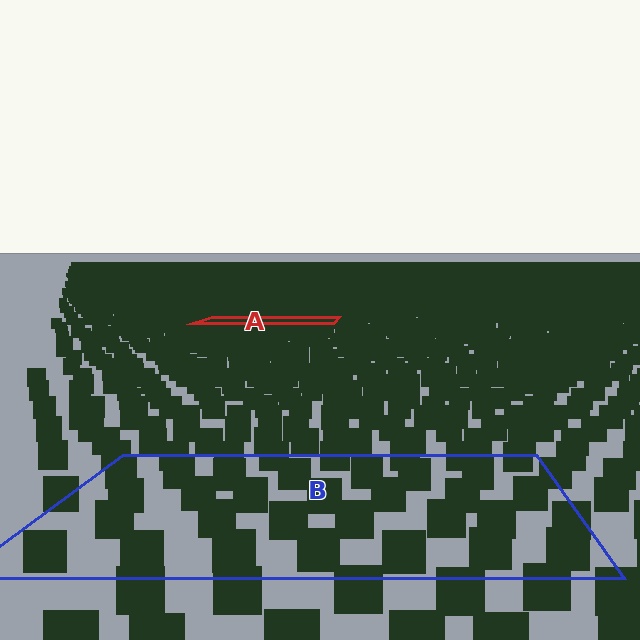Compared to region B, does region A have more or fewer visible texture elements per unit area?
Region A has more texture elements per unit area — they are packed more densely because it is farther away.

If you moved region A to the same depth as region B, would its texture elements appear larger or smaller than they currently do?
They would appear larger. At a closer depth, the same texture elements are projected at a bigger on-screen size.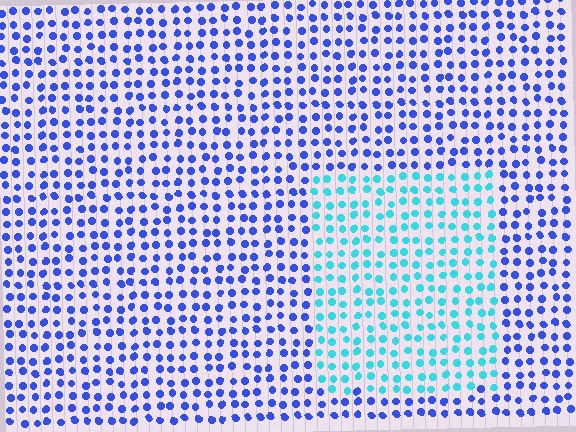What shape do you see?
I see a rectangle.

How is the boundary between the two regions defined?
The boundary is defined purely by a slight shift in hue (about 49 degrees). Spacing, size, and orientation are identical on both sides.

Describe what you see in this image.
The image is filled with small blue elements in a uniform arrangement. A rectangle-shaped region is visible where the elements are tinted to a slightly different hue, forming a subtle color boundary.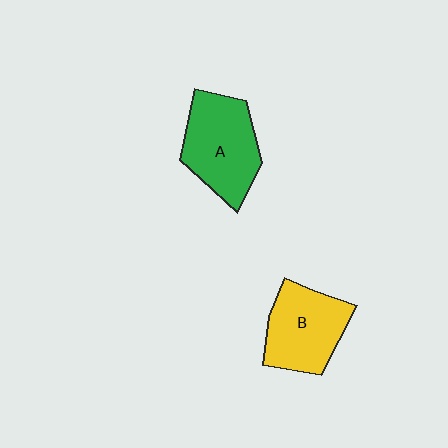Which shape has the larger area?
Shape A (green).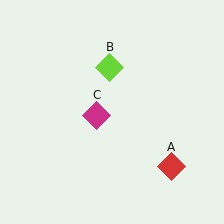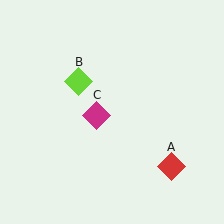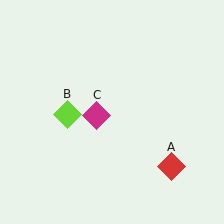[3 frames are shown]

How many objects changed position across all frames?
1 object changed position: lime diamond (object B).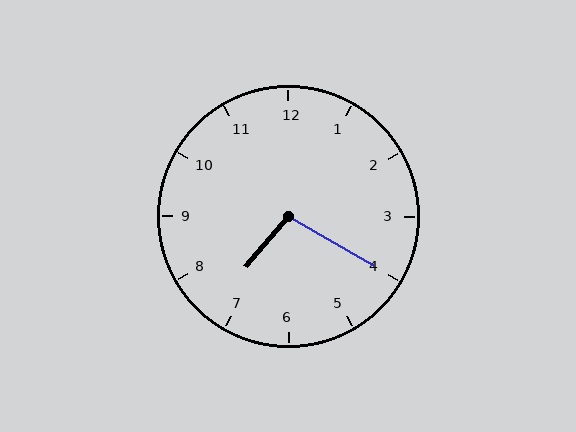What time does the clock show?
7:20.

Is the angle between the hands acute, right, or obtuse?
It is obtuse.